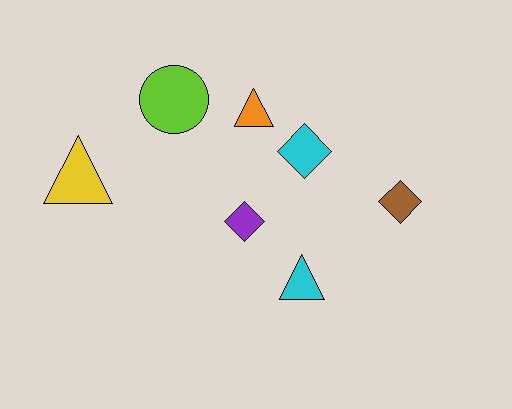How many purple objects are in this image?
There is 1 purple object.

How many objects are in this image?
There are 7 objects.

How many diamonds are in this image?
There are 3 diamonds.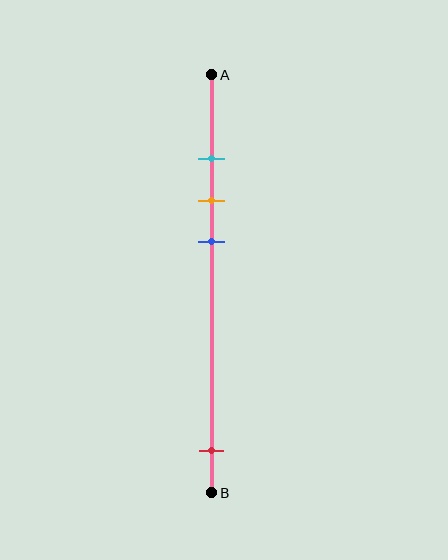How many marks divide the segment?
There are 4 marks dividing the segment.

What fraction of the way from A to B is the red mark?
The red mark is approximately 90% (0.9) of the way from A to B.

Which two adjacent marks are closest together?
The cyan and orange marks are the closest adjacent pair.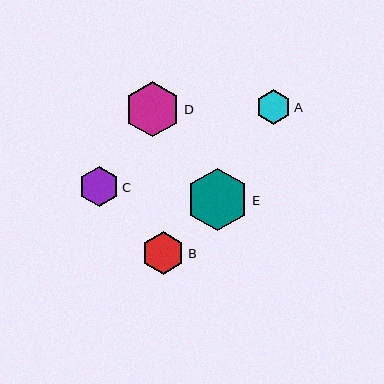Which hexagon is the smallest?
Hexagon A is the smallest with a size of approximately 35 pixels.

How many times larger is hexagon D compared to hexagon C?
Hexagon D is approximately 1.4 times the size of hexagon C.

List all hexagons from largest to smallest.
From largest to smallest: E, D, B, C, A.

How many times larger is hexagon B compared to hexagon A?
Hexagon B is approximately 1.2 times the size of hexagon A.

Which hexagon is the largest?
Hexagon E is the largest with a size of approximately 63 pixels.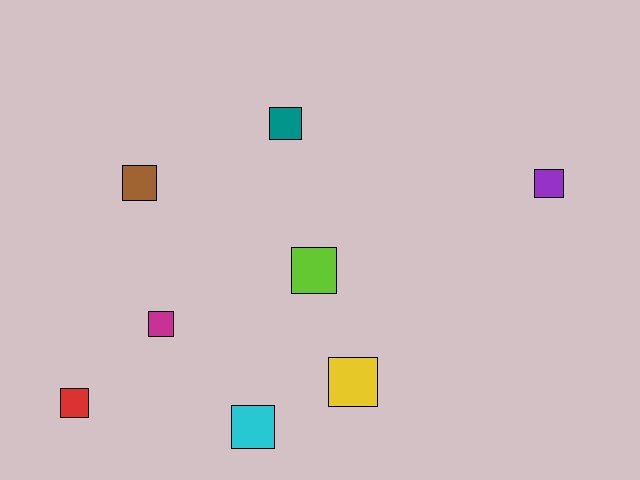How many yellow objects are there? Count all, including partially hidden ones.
There is 1 yellow object.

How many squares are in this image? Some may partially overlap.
There are 8 squares.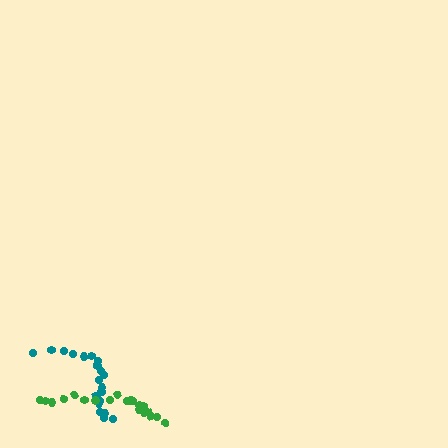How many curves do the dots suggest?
There are 2 distinct paths.